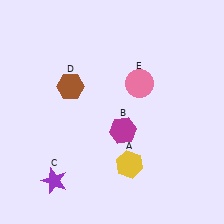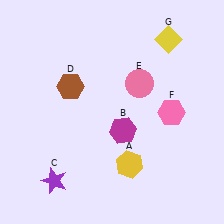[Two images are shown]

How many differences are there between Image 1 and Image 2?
There are 2 differences between the two images.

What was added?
A pink hexagon (F), a yellow diamond (G) were added in Image 2.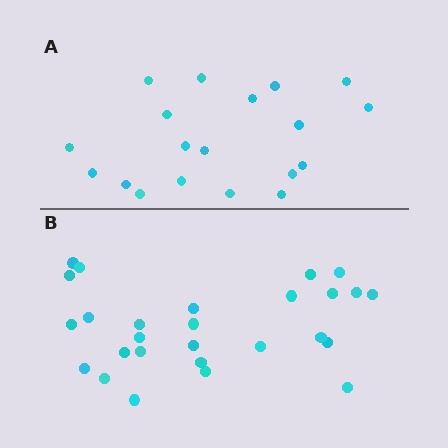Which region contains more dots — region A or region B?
Region B (the bottom region) has more dots.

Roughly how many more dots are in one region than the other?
Region B has roughly 8 or so more dots than region A.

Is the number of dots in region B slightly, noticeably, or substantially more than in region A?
Region B has noticeably more, but not dramatically so. The ratio is roughly 1.4 to 1.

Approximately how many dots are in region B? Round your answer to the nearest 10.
About 30 dots. (The exact count is 27, which rounds to 30.)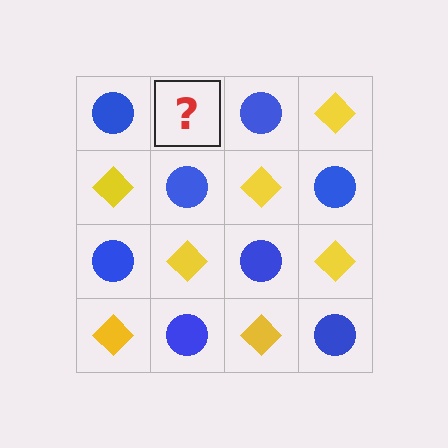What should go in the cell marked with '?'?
The missing cell should contain a yellow diamond.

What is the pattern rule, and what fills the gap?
The rule is that it alternates blue circle and yellow diamond in a checkerboard pattern. The gap should be filled with a yellow diamond.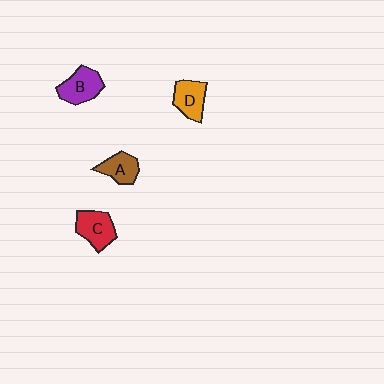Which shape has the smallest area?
Shape A (brown).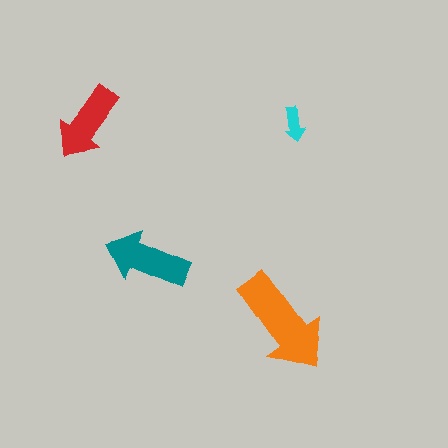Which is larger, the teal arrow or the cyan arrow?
The teal one.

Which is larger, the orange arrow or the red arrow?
The orange one.